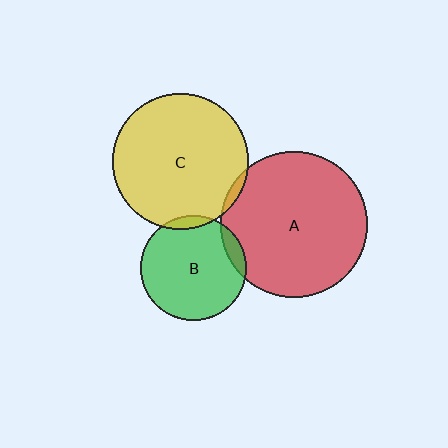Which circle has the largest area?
Circle A (red).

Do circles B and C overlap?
Yes.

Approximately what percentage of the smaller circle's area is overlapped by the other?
Approximately 5%.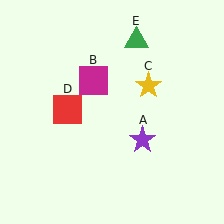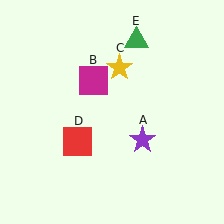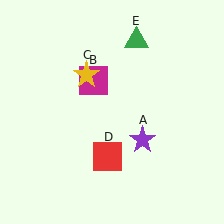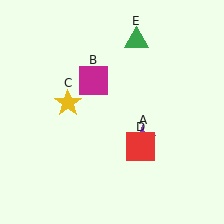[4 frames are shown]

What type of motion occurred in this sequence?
The yellow star (object C), red square (object D) rotated counterclockwise around the center of the scene.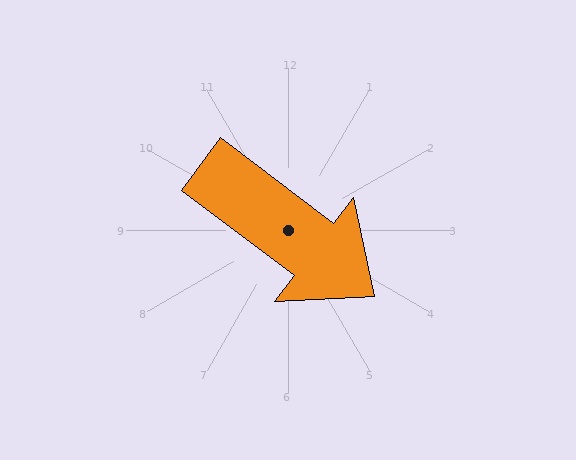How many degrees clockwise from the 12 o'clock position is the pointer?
Approximately 127 degrees.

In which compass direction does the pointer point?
Southeast.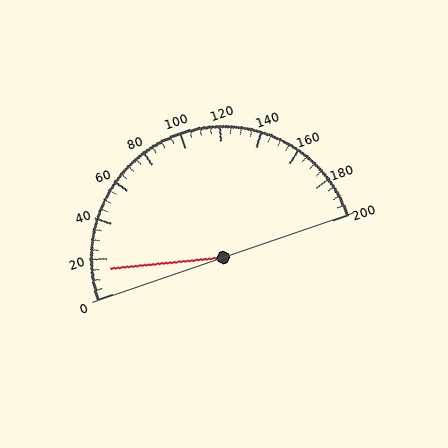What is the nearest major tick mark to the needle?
The nearest major tick mark is 20.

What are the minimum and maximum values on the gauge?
The gauge ranges from 0 to 200.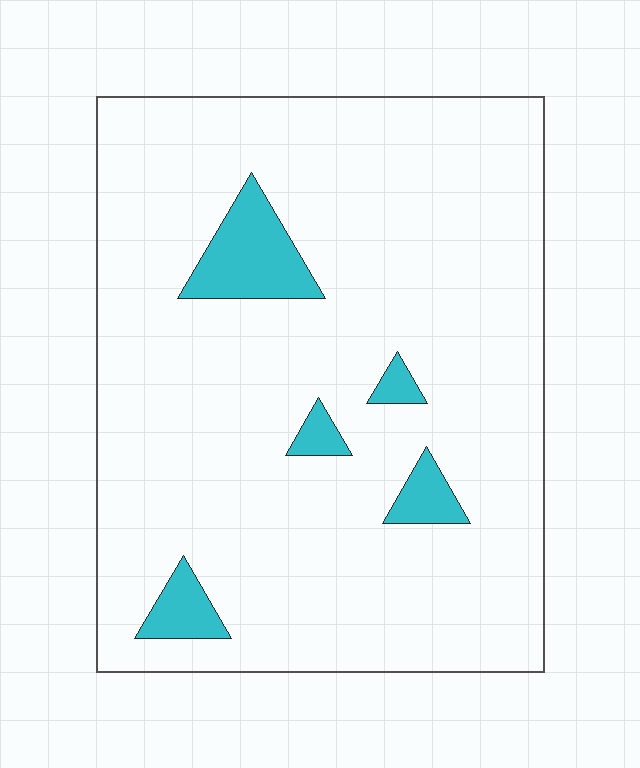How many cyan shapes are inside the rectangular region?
5.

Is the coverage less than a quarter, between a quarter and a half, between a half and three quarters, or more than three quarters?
Less than a quarter.